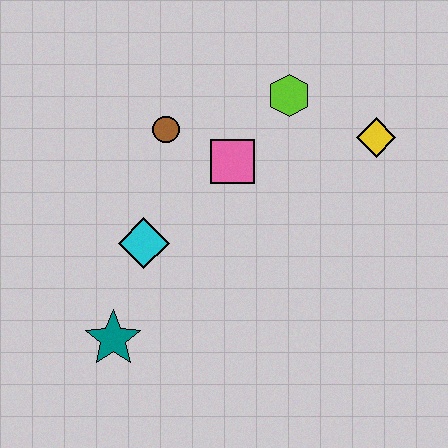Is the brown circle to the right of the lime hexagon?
No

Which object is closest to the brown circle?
The pink square is closest to the brown circle.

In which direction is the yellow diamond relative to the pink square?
The yellow diamond is to the right of the pink square.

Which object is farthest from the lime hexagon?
The teal star is farthest from the lime hexagon.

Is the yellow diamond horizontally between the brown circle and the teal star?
No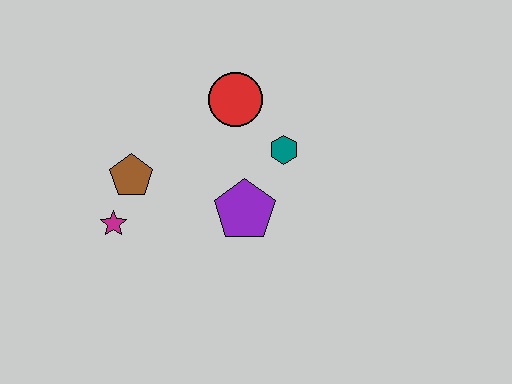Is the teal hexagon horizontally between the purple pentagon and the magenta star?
No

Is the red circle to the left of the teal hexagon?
Yes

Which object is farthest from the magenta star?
The teal hexagon is farthest from the magenta star.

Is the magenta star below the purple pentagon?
Yes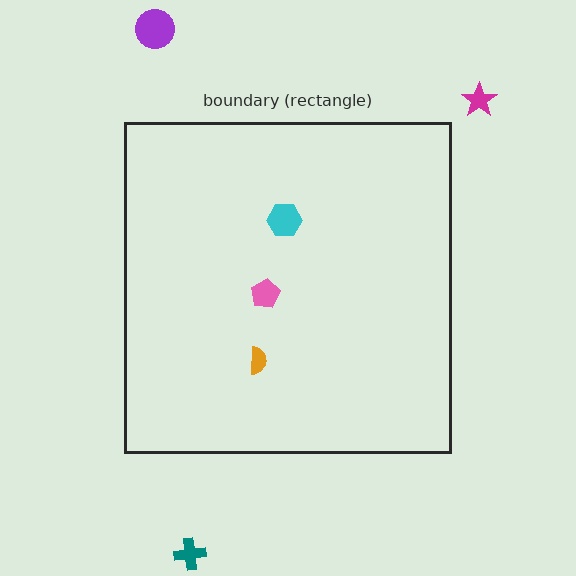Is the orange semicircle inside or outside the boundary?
Inside.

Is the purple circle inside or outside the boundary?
Outside.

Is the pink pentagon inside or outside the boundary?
Inside.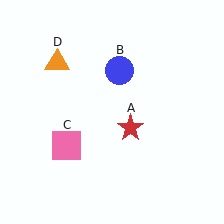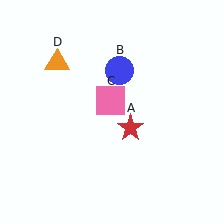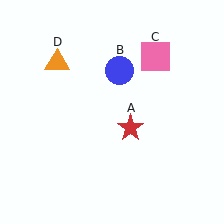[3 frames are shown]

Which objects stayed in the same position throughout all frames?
Red star (object A) and blue circle (object B) and orange triangle (object D) remained stationary.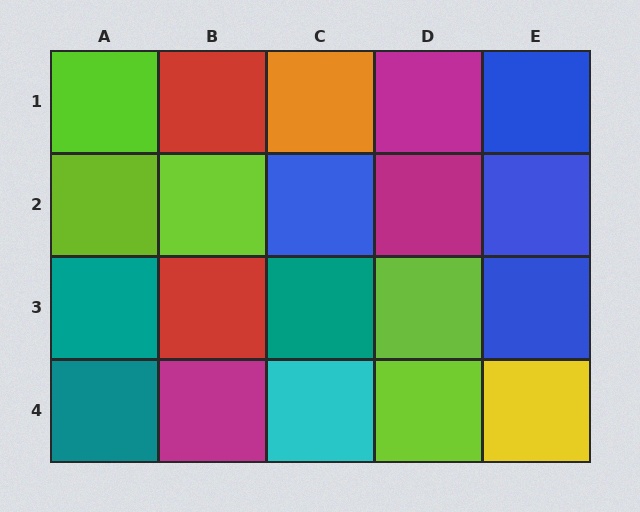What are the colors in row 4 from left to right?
Teal, magenta, cyan, lime, yellow.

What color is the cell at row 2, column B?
Lime.